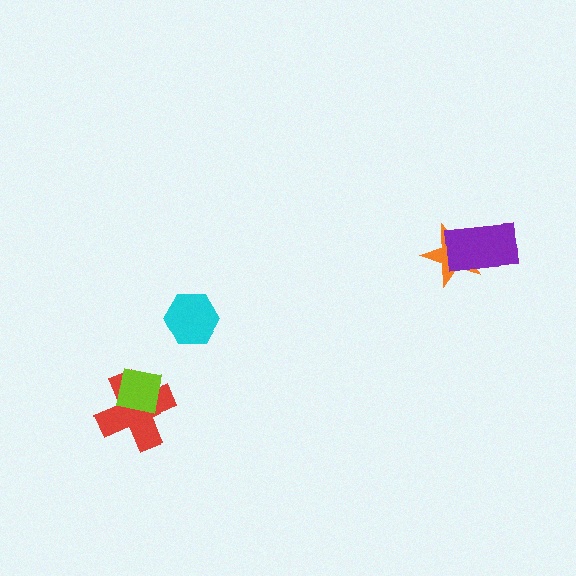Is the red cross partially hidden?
Yes, it is partially covered by another shape.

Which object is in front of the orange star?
The purple rectangle is in front of the orange star.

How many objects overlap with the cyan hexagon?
0 objects overlap with the cyan hexagon.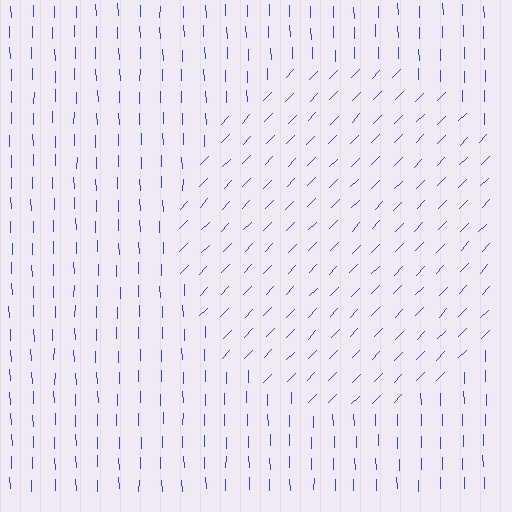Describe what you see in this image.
The image is filled with small blue line segments. A circle region in the image has lines oriented differently from the surrounding lines, creating a visible texture boundary.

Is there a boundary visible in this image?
Yes, there is a texture boundary formed by a change in line orientation.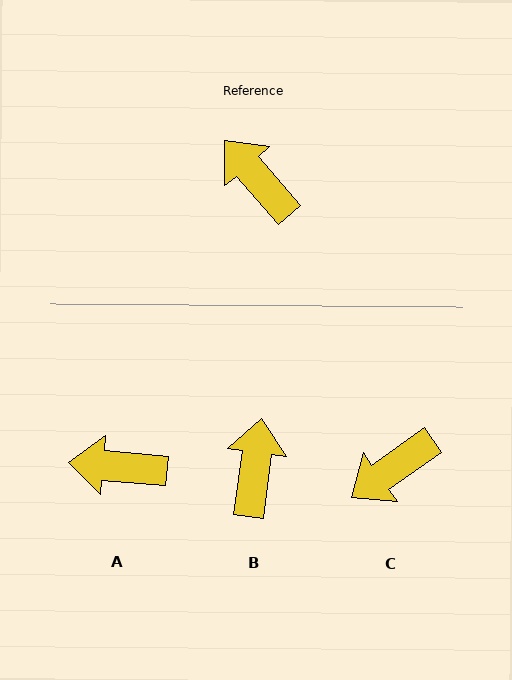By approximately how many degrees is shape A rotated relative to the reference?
Approximately 44 degrees counter-clockwise.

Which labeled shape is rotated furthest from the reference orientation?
C, about 84 degrees away.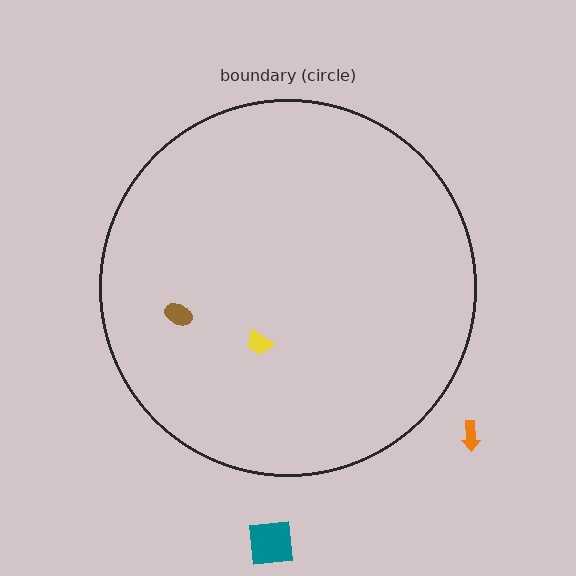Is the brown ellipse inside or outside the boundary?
Inside.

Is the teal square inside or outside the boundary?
Outside.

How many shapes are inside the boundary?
2 inside, 2 outside.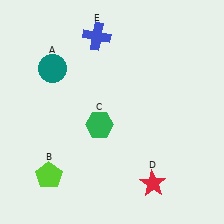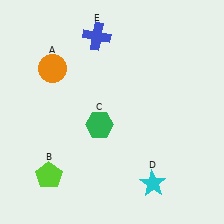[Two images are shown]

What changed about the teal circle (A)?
In Image 1, A is teal. In Image 2, it changed to orange.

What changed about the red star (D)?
In Image 1, D is red. In Image 2, it changed to cyan.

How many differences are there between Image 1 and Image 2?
There are 2 differences between the two images.